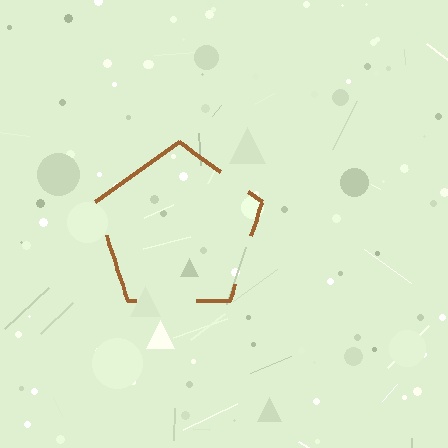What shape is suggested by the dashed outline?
The dashed outline suggests a pentagon.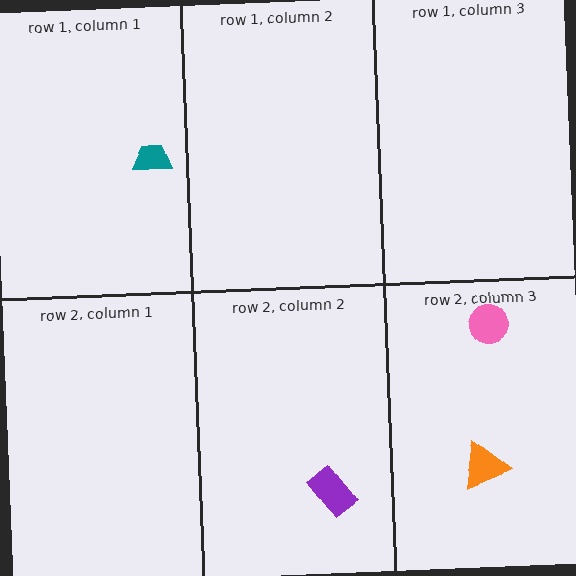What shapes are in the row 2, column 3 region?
The pink circle, the orange triangle.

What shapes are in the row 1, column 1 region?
The teal trapezoid.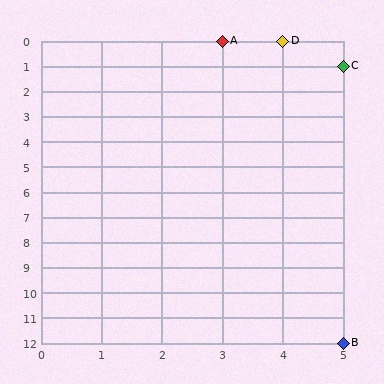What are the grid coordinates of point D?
Point D is at grid coordinates (4, 0).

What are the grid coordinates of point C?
Point C is at grid coordinates (5, 1).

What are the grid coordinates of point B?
Point B is at grid coordinates (5, 12).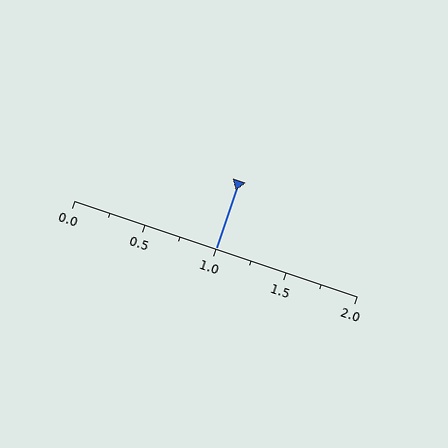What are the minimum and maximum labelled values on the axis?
The axis runs from 0.0 to 2.0.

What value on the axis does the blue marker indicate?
The marker indicates approximately 1.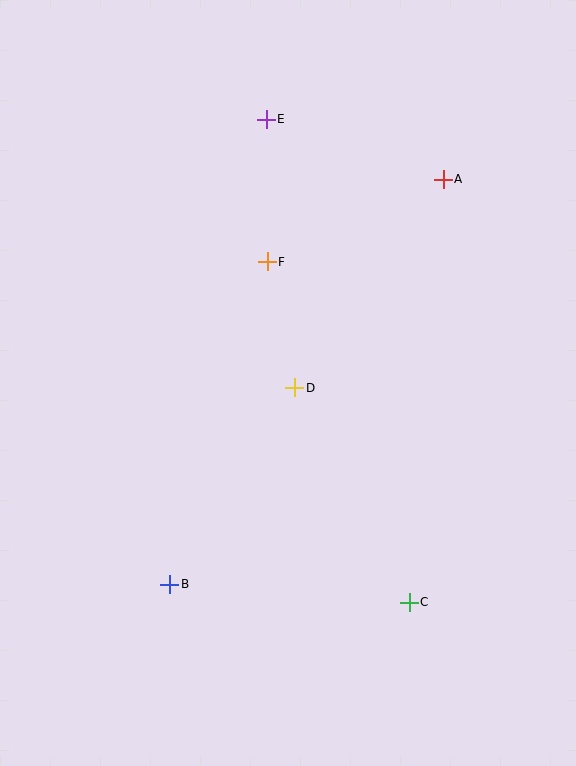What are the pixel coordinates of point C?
Point C is at (409, 602).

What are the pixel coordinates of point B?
Point B is at (170, 584).